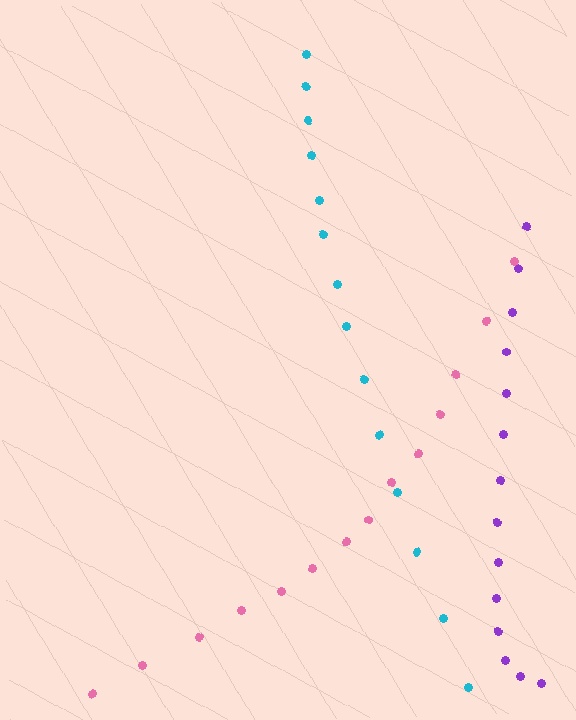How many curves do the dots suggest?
There are 3 distinct paths.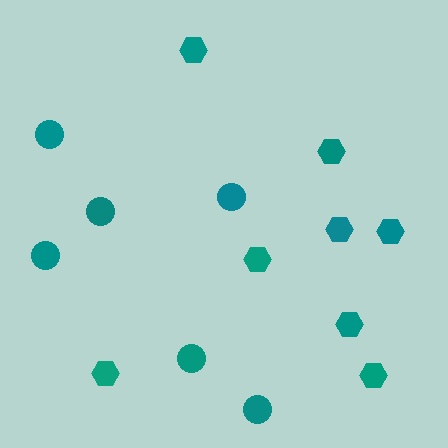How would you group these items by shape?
There are 2 groups: one group of circles (6) and one group of hexagons (8).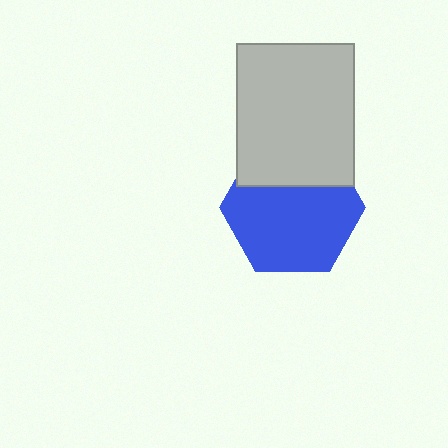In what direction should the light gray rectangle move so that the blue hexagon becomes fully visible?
The light gray rectangle should move up. That is the shortest direction to clear the overlap and leave the blue hexagon fully visible.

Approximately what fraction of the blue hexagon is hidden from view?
Roughly 31% of the blue hexagon is hidden behind the light gray rectangle.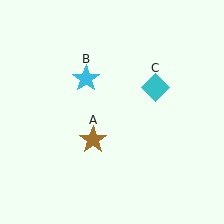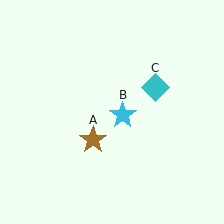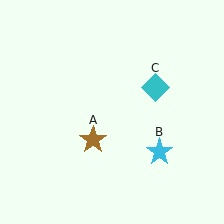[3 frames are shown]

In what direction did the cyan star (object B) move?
The cyan star (object B) moved down and to the right.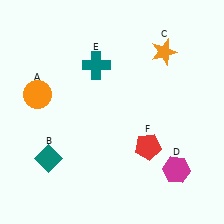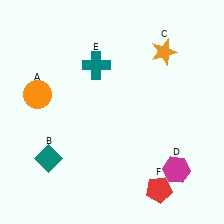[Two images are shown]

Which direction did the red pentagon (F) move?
The red pentagon (F) moved down.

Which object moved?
The red pentagon (F) moved down.